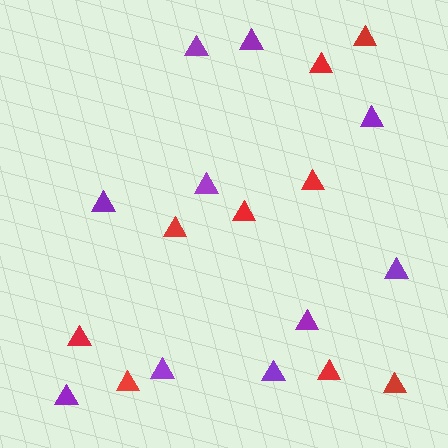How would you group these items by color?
There are 2 groups: one group of purple triangles (10) and one group of red triangles (9).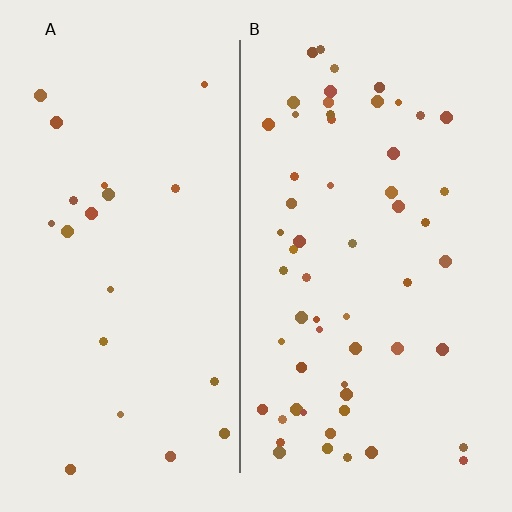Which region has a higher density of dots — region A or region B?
B (the right).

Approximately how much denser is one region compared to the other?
Approximately 2.8× — region B over region A.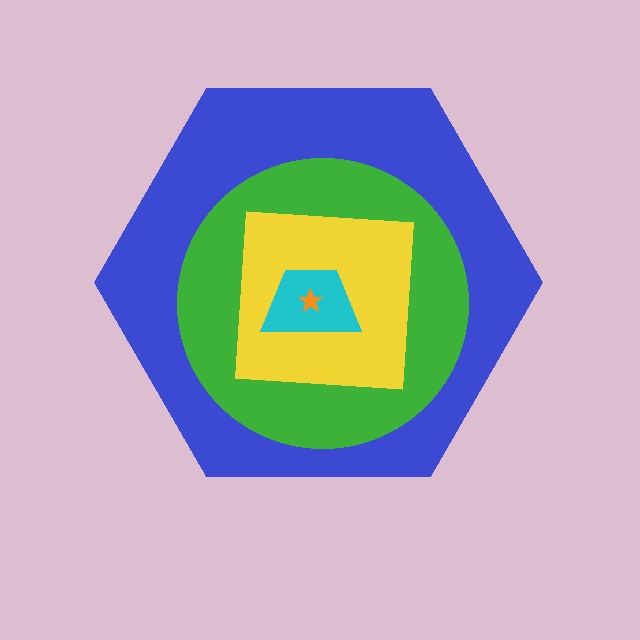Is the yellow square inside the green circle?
Yes.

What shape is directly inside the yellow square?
The cyan trapezoid.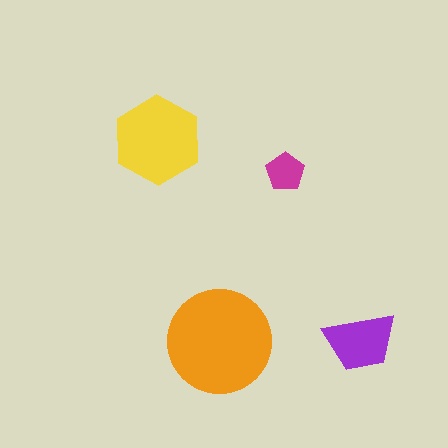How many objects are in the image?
There are 4 objects in the image.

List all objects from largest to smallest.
The orange circle, the yellow hexagon, the purple trapezoid, the magenta pentagon.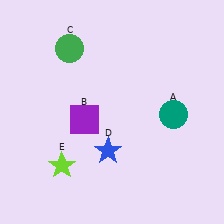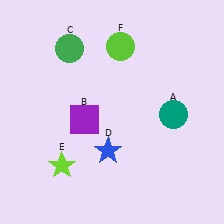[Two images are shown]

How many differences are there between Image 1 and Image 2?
There is 1 difference between the two images.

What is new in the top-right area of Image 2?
A lime circle (F) was added in the top-right area of Image 2.